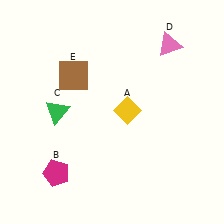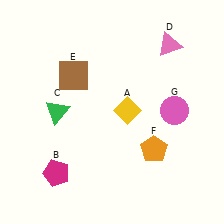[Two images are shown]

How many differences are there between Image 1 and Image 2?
There are 2 differences between the two images.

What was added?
An orange pentagon (F), a pink circle (G) were added in Image 2.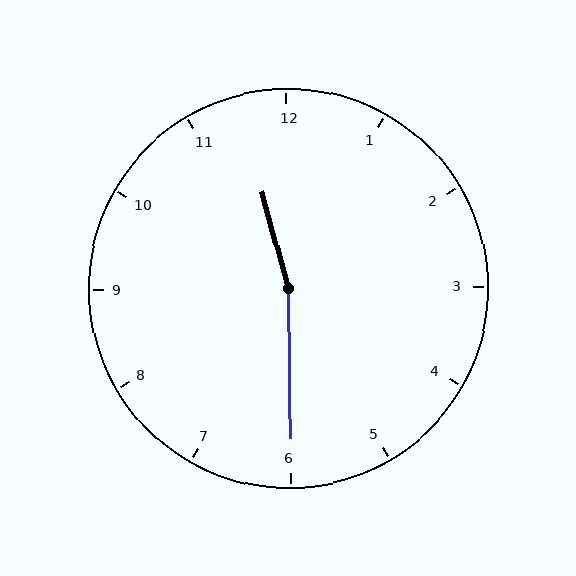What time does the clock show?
11:30.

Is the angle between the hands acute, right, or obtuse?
It is obtuse.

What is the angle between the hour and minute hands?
Approximately 165 degrees.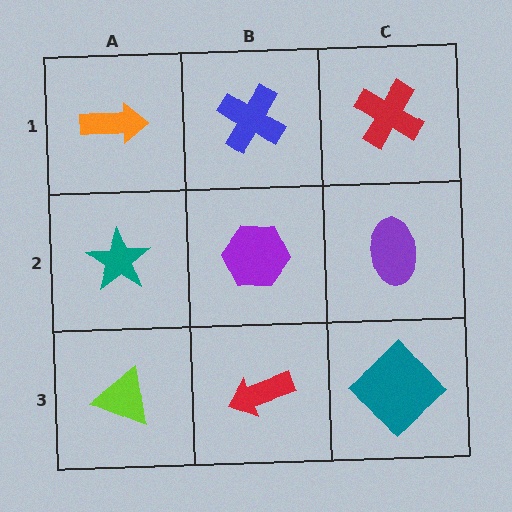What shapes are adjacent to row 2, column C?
A red cross (row 1, column C), a teal diamond (row 3, column C), a purple hexagon (row 2, column B).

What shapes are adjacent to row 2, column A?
An orange arrow (row 1, column A), a lime triangle (row 3, column A), a purple hexagon (row 2, column B).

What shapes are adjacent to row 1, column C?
A purple ellipse (row 2, column C), a blue cross (row 1, column B).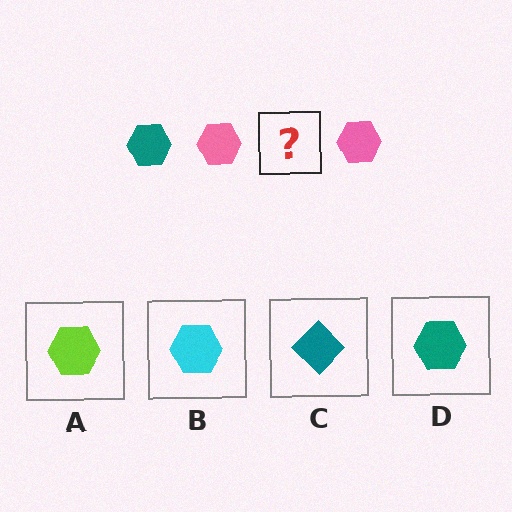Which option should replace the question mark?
Option D.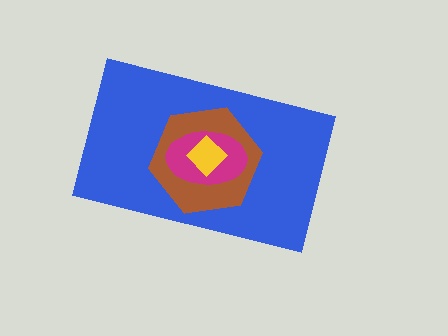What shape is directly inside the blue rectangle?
The brown hexagon.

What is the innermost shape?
The yellow diamond.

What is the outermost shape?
The blue rectangle.